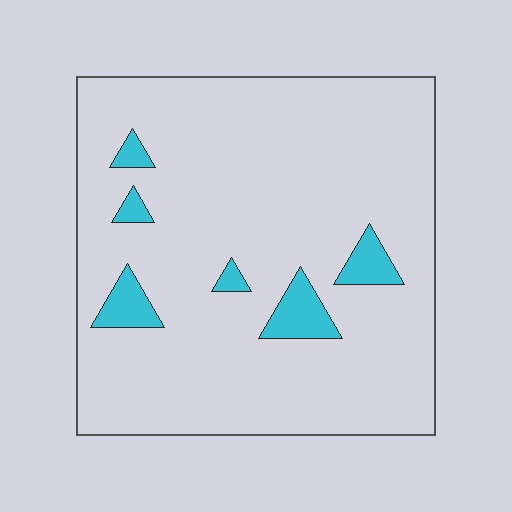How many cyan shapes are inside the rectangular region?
6.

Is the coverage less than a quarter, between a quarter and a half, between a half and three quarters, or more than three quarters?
Less than a quarter.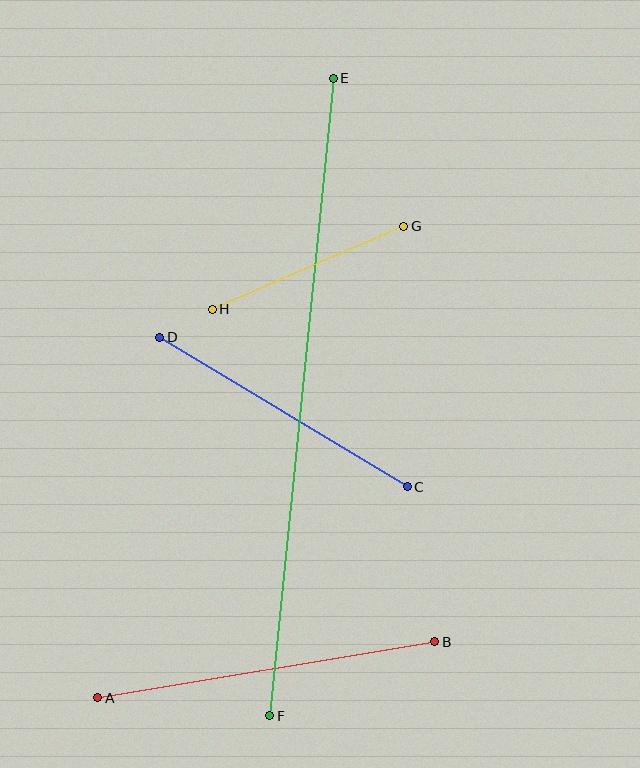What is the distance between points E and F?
The distance is approximately 641 pixels.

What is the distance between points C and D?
The distance is approximately 289 pixels.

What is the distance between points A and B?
The distance is approximately 342 pixels.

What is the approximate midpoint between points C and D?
The midpoint is at approximately (284, 412) pixels.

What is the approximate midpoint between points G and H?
The midpoint is at approximately (308, 268) pixels.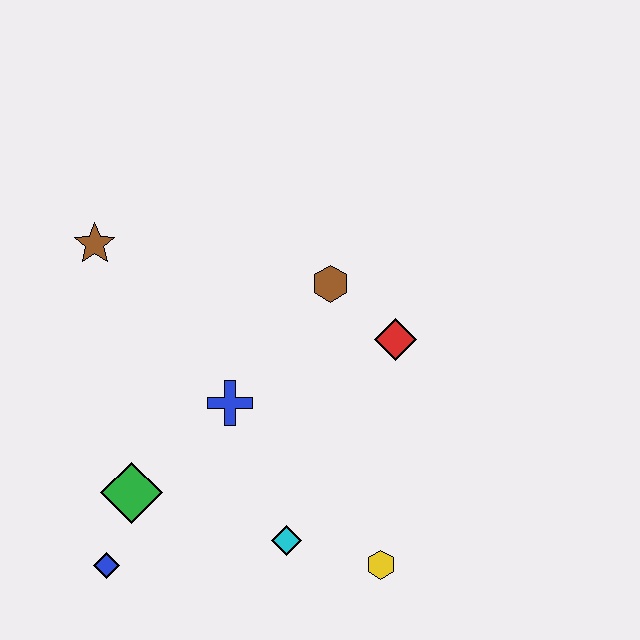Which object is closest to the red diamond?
The brown hexagon is closest to the red diamond.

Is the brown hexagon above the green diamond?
Yes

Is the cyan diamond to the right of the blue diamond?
Yes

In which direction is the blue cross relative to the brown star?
The blue cross is below the brown star.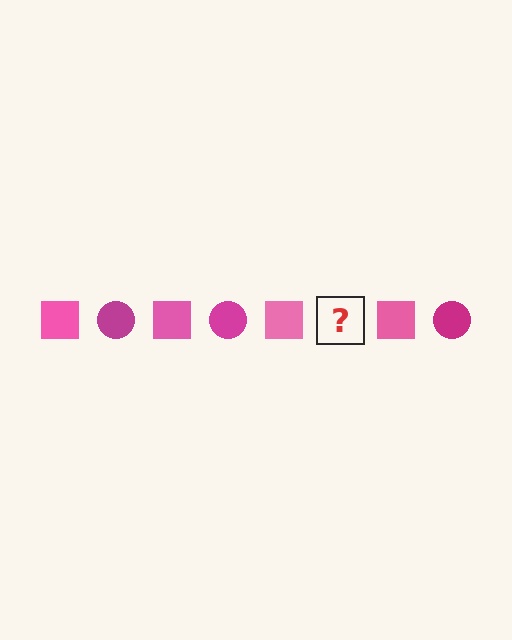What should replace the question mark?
The question mark should be replaced with a magenta circle.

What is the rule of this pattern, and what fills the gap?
The rule is that the pattern alternates between pink square and magenta circle. The gap should be filled with a magenta circle.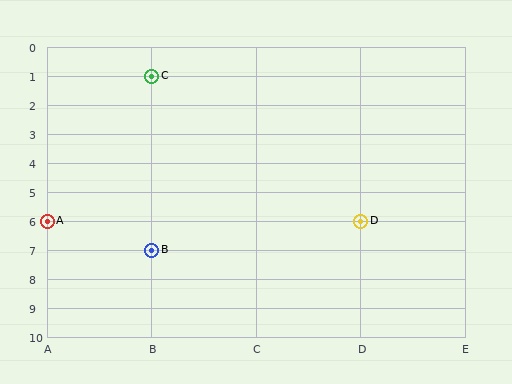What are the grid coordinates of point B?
Point B is at grid coordinates (B, 7).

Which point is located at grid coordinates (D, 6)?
Point D is at (D, 6).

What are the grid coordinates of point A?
Point A is at grid coordinates (A, 6).